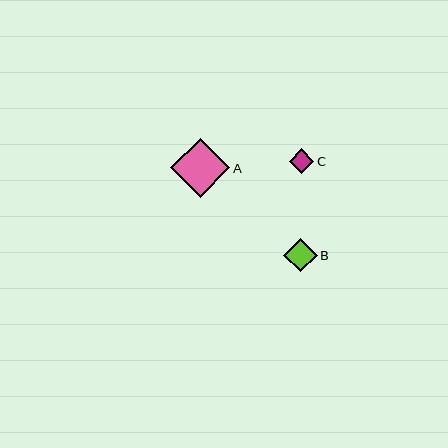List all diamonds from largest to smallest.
From largest to smallest: A, B, C.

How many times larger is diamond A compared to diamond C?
Diamond A is approximately 2.4 times the size of diamond C.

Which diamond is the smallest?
Diamond C is the smallest with a size of approximately 25 pixels.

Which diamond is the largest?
Diamond A is the largest with a size of approximately 59 pixels.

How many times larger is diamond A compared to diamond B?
Diamond A is approximately 1.8 times the size of diamond B.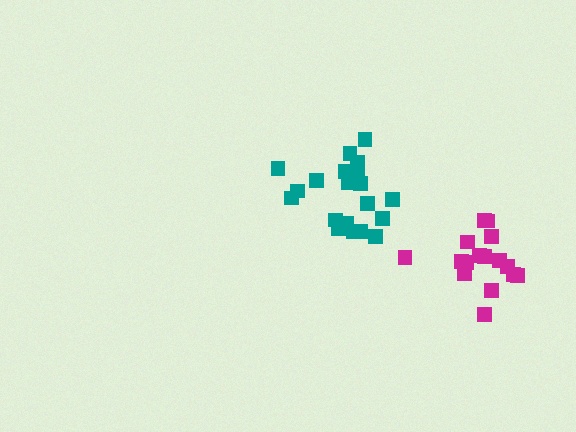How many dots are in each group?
Group 1: 20 dots, Group 2: 16 dots (36 total).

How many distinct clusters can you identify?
There are 2 distinct clusters.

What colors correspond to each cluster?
The clusters are colored: teal, magenta.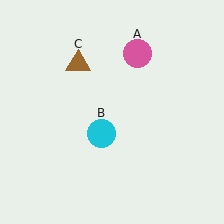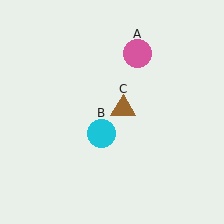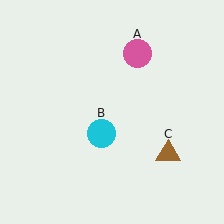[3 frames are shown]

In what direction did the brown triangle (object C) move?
The brown triangle (object C) moved down and to the right.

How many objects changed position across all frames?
1 object changed position: brown triangle (object C).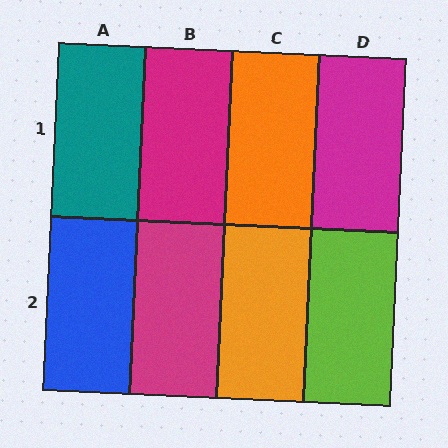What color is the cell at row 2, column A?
Blue.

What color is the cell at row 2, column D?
Lime.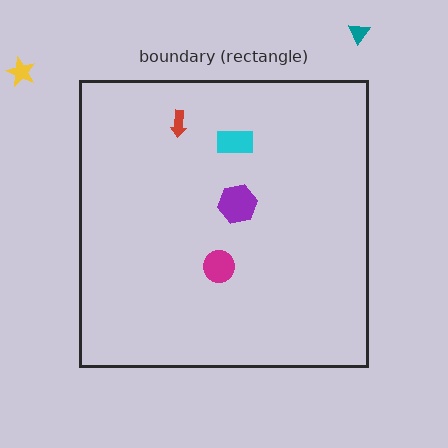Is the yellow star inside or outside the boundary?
Outside.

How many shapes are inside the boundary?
4 inside, 2 outside.